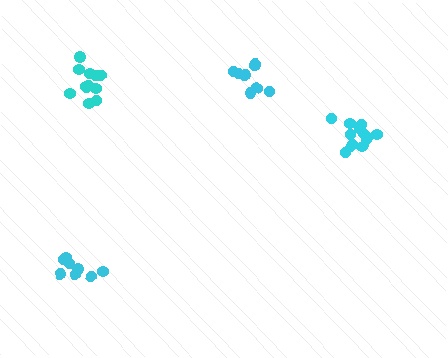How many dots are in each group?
Group 1: 13 dots, Group 2: 12 dots, Group 3: 8 dots, Group 4: 8 dots (41 total).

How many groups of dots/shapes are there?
There are 4 groups.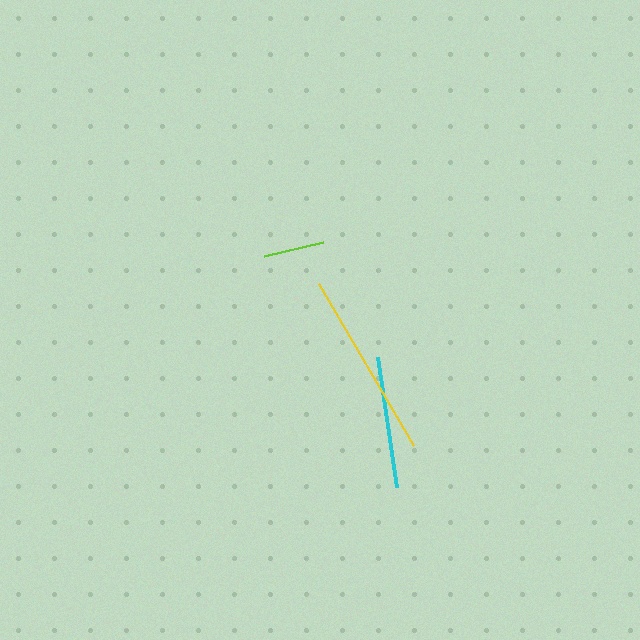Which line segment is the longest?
The yellow line is the longest at approximately 188 pixels.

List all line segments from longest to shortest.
From longest to shortest: yellow, cyan, lime.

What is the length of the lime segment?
The lime segment is approximately 61 pixels long.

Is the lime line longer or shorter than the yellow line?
The yellow line is longer than the lime line.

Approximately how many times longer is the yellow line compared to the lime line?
The yellow line is approximately 3.1 times the length of the lime line.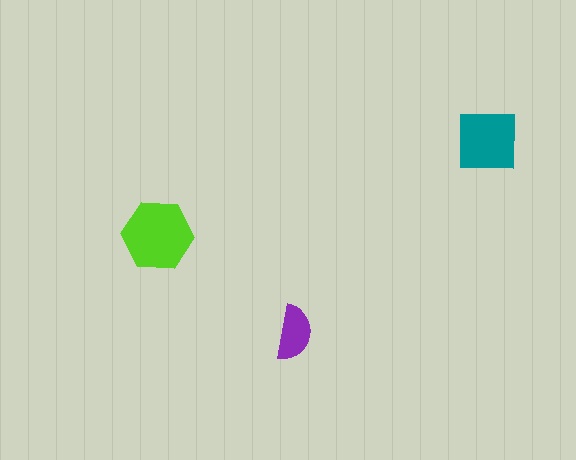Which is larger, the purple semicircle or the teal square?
The teal square.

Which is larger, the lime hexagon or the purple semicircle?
The lime hexagon.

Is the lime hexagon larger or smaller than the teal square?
Larger.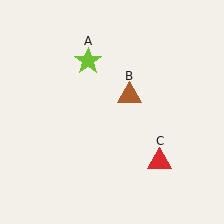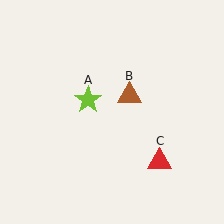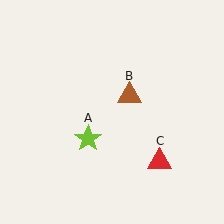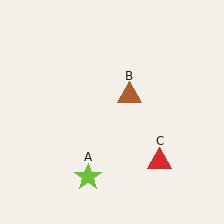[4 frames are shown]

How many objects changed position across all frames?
1 object changed position: lime star (object A).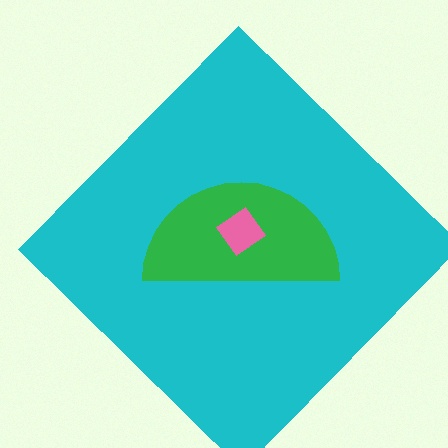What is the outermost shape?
The cyan diamond.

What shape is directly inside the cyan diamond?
The green semicircle.